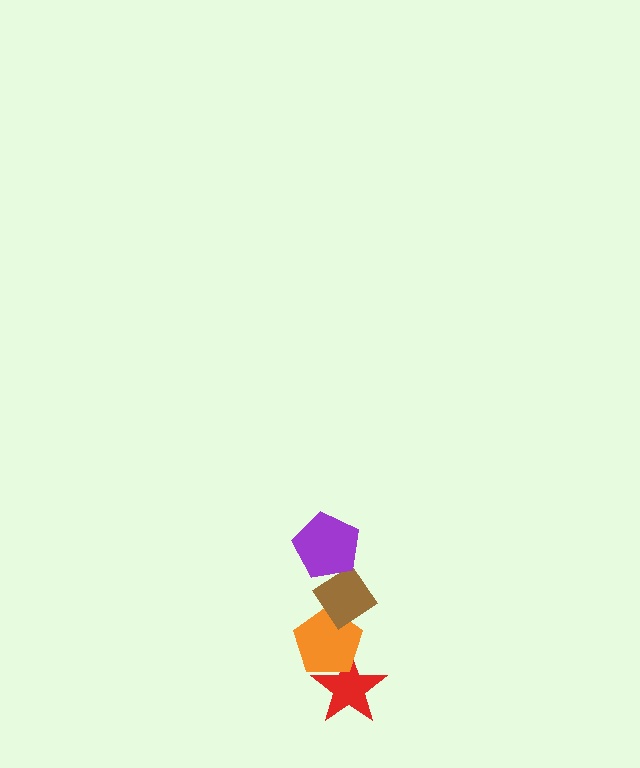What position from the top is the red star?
The red star is 4th from the top.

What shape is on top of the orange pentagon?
The brown diamond is on top of the orange pentagon.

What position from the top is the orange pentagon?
The orange pentagon is 3rd from the top.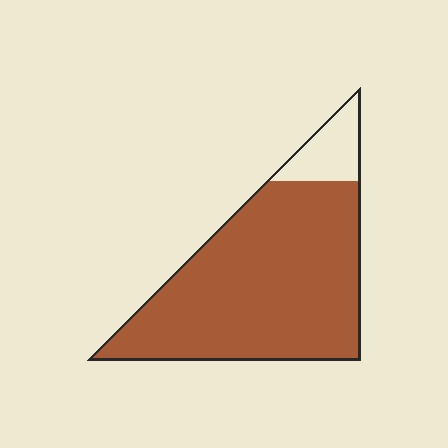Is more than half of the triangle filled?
Yes.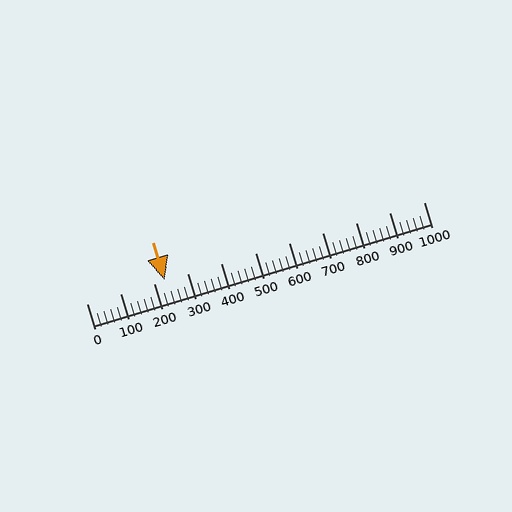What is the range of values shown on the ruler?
The ruler shows values from 0 to 1000.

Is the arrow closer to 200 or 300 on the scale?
The arrow is closer to 200.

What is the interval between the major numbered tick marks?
The major tick marks are spaced 100 units apart.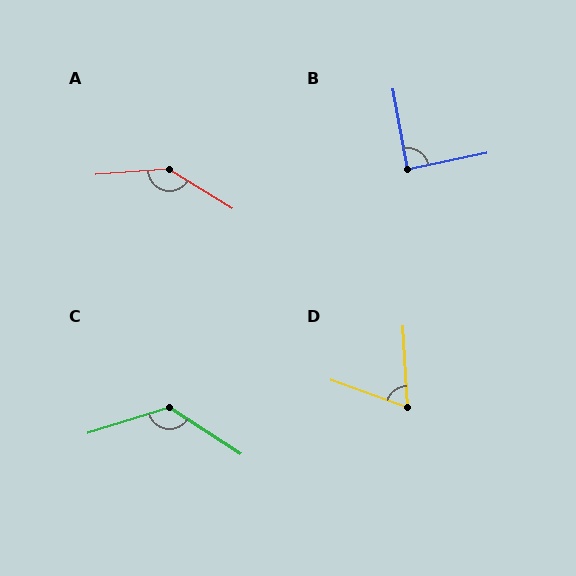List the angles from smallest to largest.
D (67°), B (88°), C (130°), A (144°).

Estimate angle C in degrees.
Approximately 130 degrees.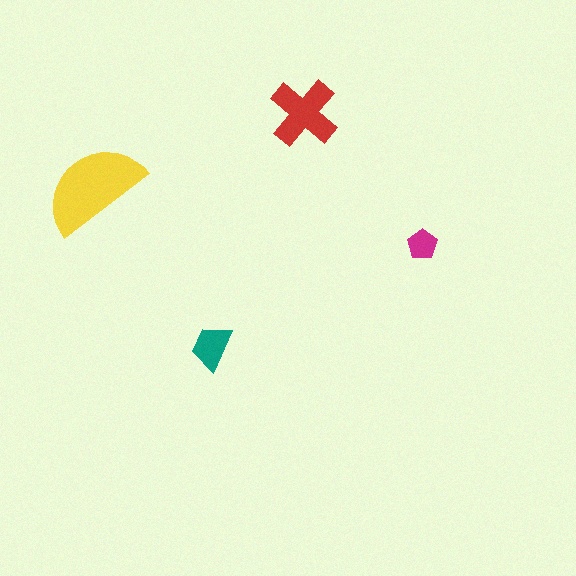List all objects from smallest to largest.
The magenta pentagon, the teal trapezoid, the red cross, the yellow semicircle.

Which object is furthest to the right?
The magenta pentagon is rightmost.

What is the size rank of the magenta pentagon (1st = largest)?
4th.